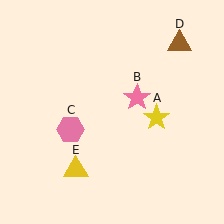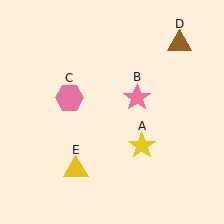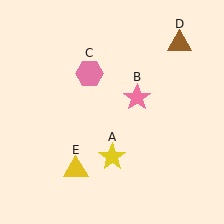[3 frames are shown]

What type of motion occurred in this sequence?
The yellow star (object A), pink hexagon (object C) rotated clockwise around the center of the scene.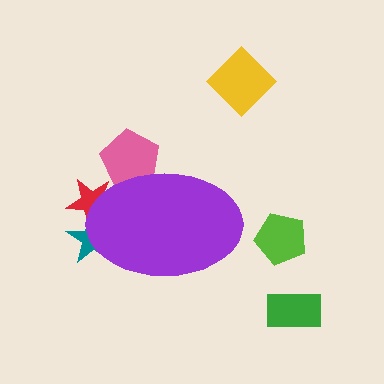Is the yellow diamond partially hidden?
No, the yellow diamond is fully visible.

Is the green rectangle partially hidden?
No, the green rectangle is fully visible.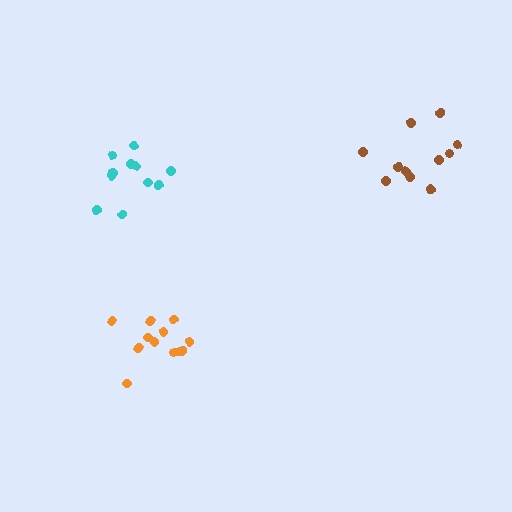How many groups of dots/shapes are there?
There are 3 groups.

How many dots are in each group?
Group 1: 12 dots, Group 2: 11 dots, Group 3: 11 dots (34 total).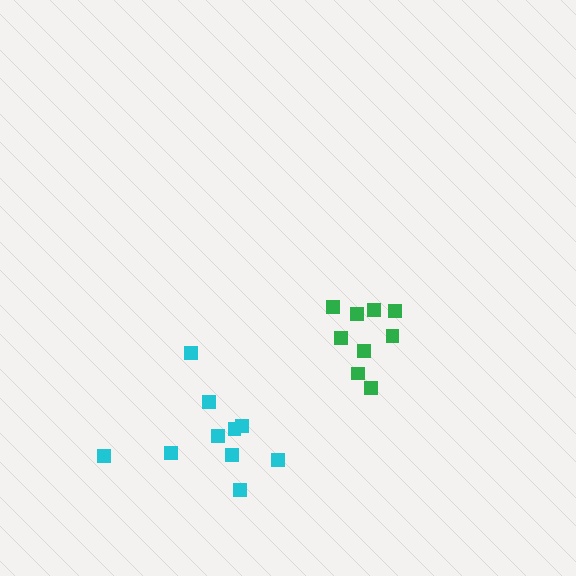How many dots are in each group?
Group 1: 9 dots, Group 2: 10 dots (19 total).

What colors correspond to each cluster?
The clusters are colored: green, cyan.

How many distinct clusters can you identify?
There are 2 distinct clusters.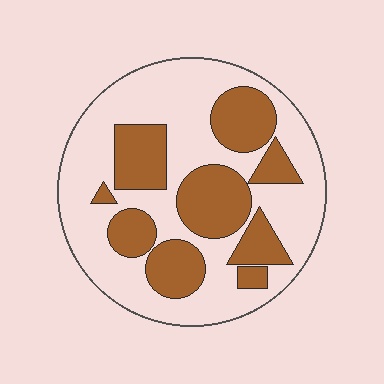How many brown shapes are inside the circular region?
9.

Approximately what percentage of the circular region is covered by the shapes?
Approximately 35%.